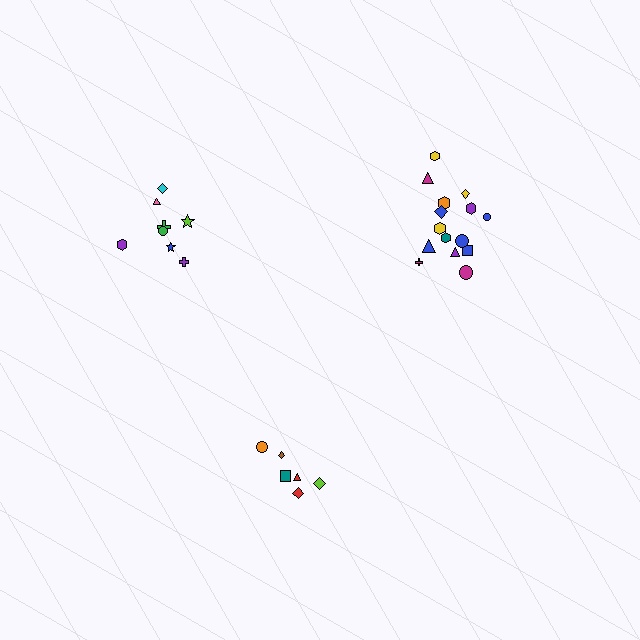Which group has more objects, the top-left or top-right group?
The top-right group.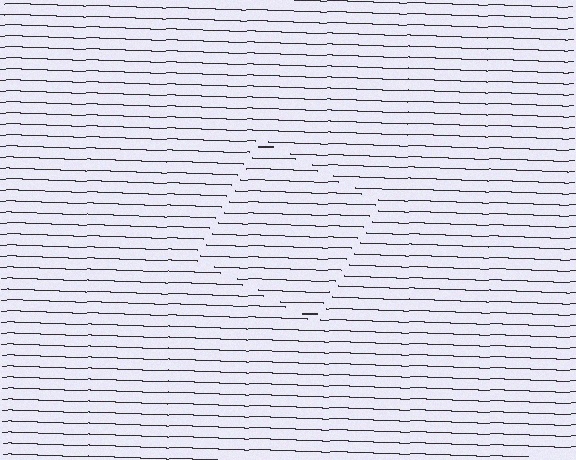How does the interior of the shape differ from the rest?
The interior of the shape contains the same grating, shifted by half a period — the contour is defined by the phase discontinuity where line-ends from the inner and outer gratings abut.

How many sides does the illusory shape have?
4 sides — the line-ends trace a square.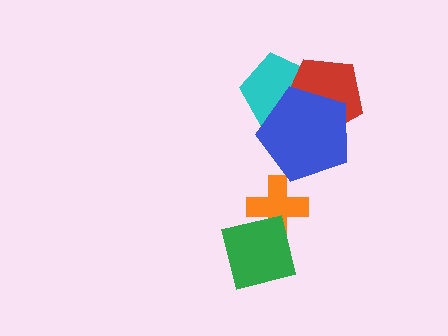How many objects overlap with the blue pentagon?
2 objects overlap with the blue pentagon.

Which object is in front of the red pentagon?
The blue pentagon is in front of the red pentagon.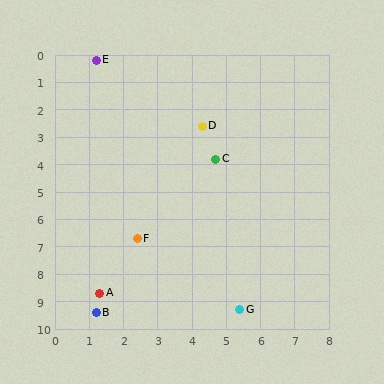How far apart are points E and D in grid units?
Points E and D are about 3.9 grid units apart.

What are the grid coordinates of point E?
Point E is at approximately (1.2, 0.2).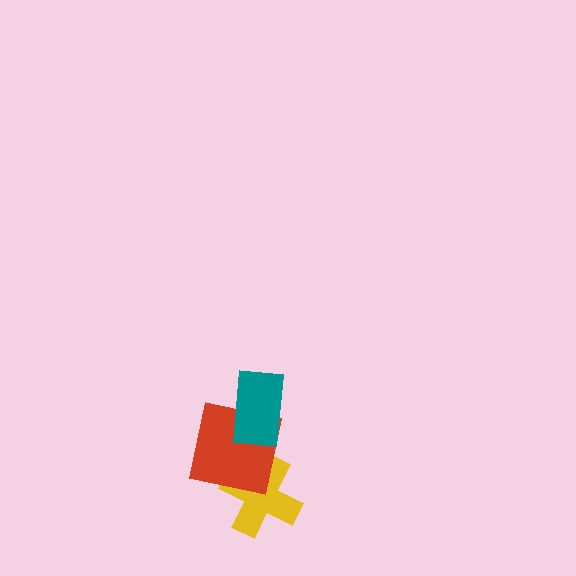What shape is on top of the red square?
The teal rectangle is on top of the red square.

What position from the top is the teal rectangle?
The teal rectangle is 1st from the top.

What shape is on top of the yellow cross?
The red square is on top of the yellow cross.